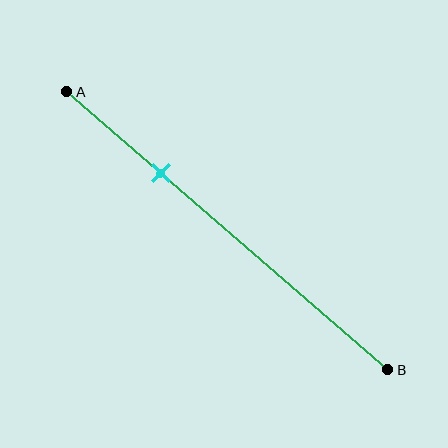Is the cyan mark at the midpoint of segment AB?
No, the mark is at about 30% from A, not at the 50% midpoint.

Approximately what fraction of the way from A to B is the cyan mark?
The cyan mark is approximately 30% of the way from A to B.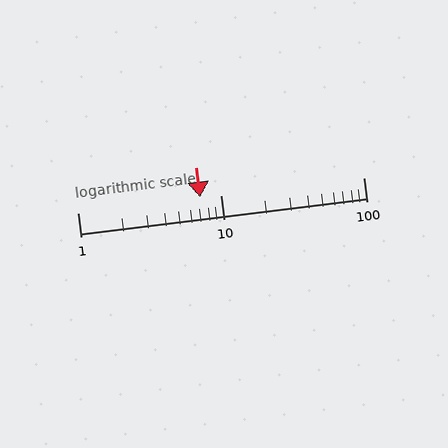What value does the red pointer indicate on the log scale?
The pointer indicates approximately 7.2.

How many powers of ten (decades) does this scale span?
The scale spans 2 decades, from 1 to 100.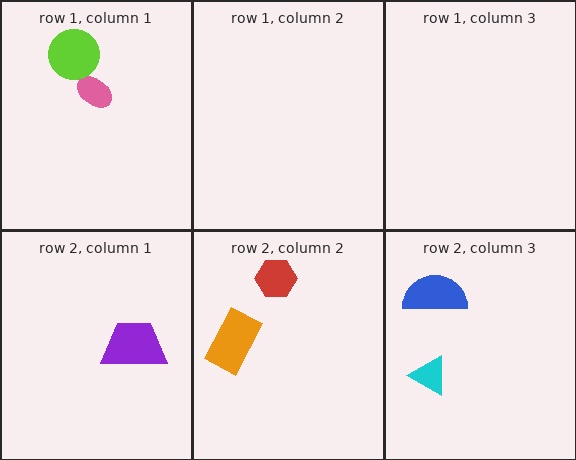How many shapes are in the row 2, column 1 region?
1.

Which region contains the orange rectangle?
The row 2, column 2 region.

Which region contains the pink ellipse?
The row 1, column 1 region.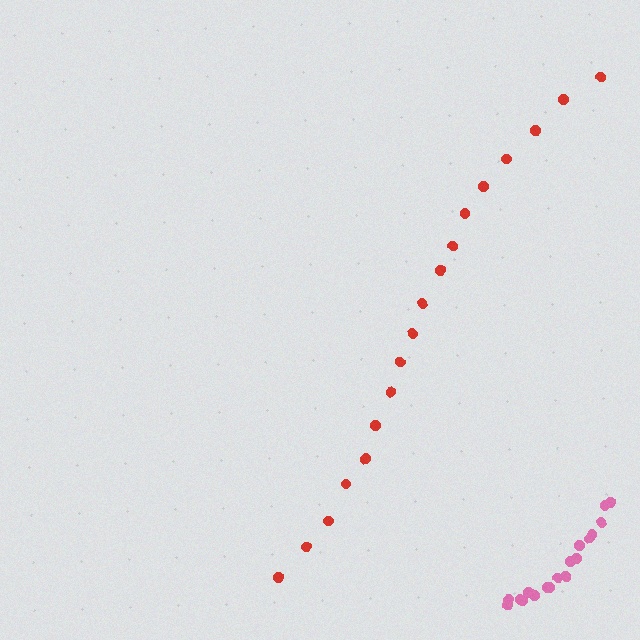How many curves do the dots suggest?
There are 2 distinct paths.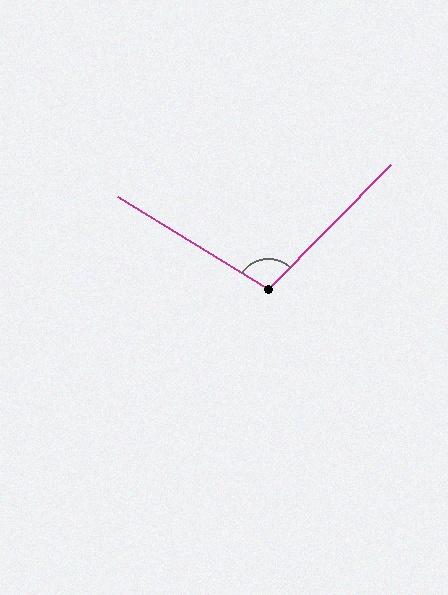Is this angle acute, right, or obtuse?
It is obtuse.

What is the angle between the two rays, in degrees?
Approximately 103 degrees.